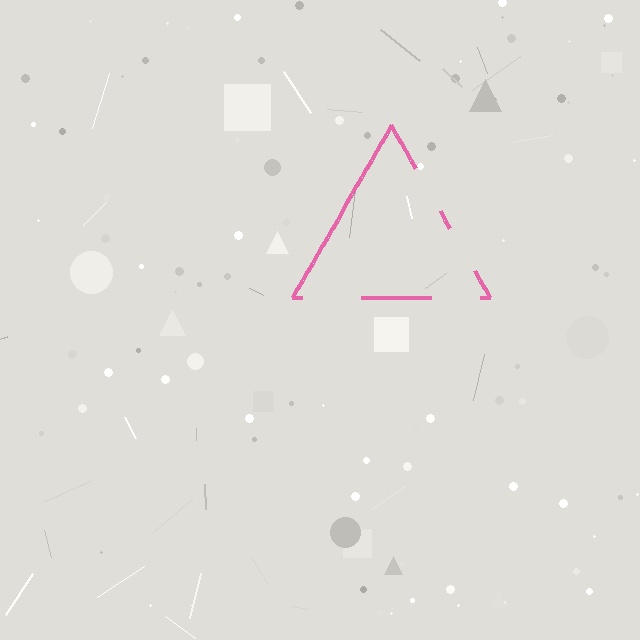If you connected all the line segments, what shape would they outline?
They would outline a triangle.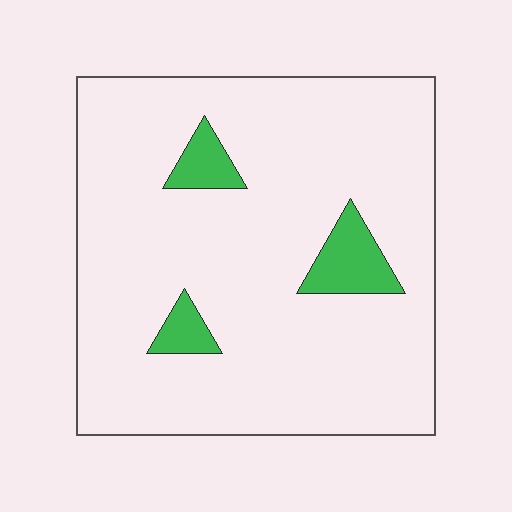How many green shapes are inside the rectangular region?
3.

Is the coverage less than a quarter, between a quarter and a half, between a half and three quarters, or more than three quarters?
Less than a quarter.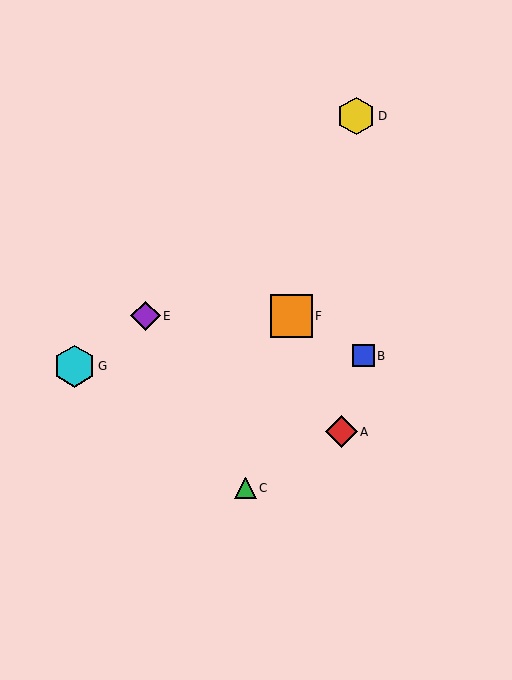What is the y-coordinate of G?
Object G is at y≈366.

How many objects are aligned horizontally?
2 objects (E, F) are aligned horizontally.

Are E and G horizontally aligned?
No, E is at y≈316 and G is at y≈366.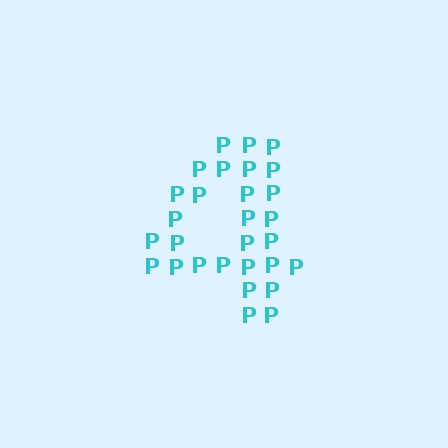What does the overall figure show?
The overall figure shows the digit 4.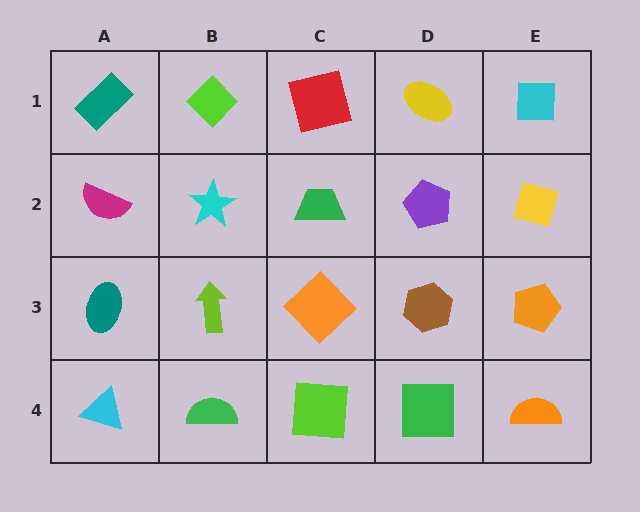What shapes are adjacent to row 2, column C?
A red square (row 1, column C), an orange diamond (row 3, column C), a cyan star (row 2, column B), a purple pentagon (row 2, column D).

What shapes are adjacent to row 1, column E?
A yellow diamond (row 2, column E), a yellow ellipse (row 1, column D).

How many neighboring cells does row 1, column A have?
2.